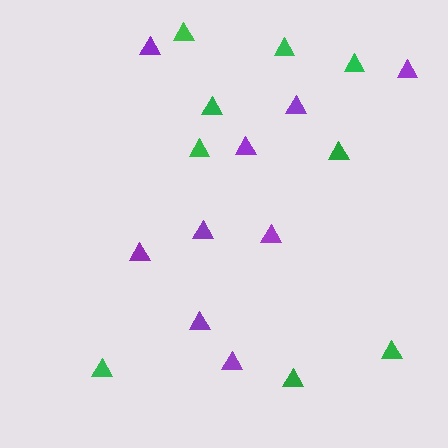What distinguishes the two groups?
There are 2 groups: one group of purple triangles (9) and one group of green triangles (9).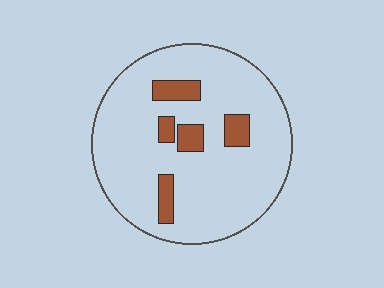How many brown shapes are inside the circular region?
5.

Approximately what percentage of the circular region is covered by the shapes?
Approximately 10%.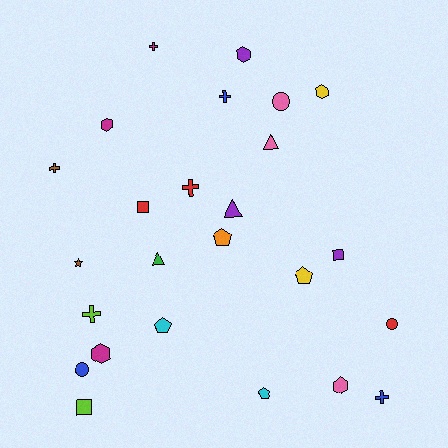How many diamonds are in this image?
There are no diamonds.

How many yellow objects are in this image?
There are 2 yellow objects.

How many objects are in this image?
There are 25 objects.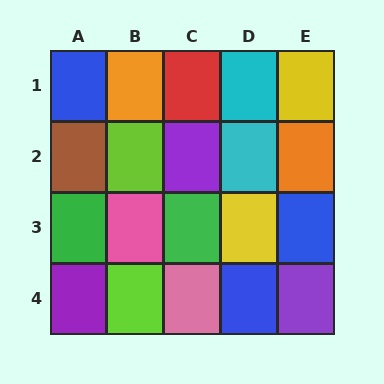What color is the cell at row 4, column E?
Purple.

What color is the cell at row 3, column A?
Green.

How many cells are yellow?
2 cells are yellow.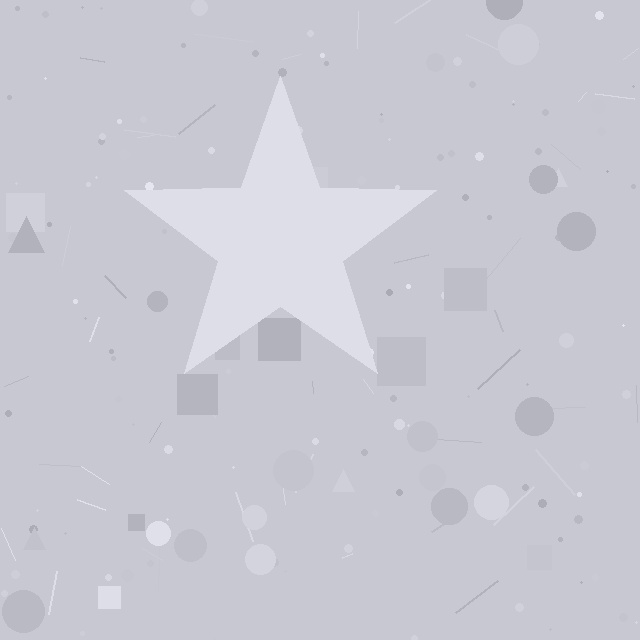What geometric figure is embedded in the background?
A star is embedded in the background.